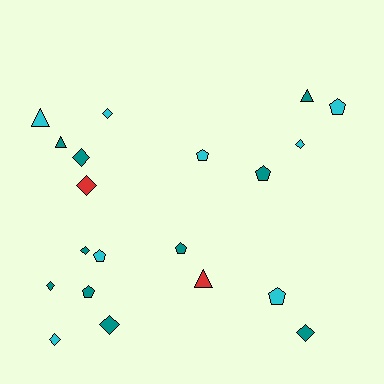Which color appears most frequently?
Teal, with 10 objects.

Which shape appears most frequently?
Diamond, with 9 objects.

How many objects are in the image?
There are 20 objects.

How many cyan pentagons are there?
There are 4 cyan pentagons.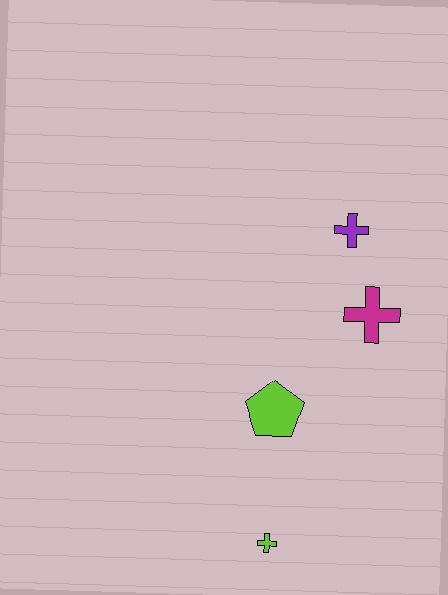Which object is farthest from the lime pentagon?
The purple cross is farthest from the lime pentagon.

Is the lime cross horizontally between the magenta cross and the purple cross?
No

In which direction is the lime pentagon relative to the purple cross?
The lime pentagon is below the purple cross.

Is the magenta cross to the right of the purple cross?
Yes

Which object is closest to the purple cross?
The magenta cross is closest to the purple cross.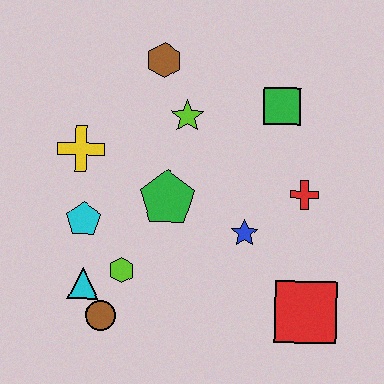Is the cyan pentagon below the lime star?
Yes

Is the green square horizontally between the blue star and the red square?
Yes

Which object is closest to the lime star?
The brown hexagon is closest to the lime star.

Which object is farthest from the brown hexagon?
The red square is farthest from the brown hexagon.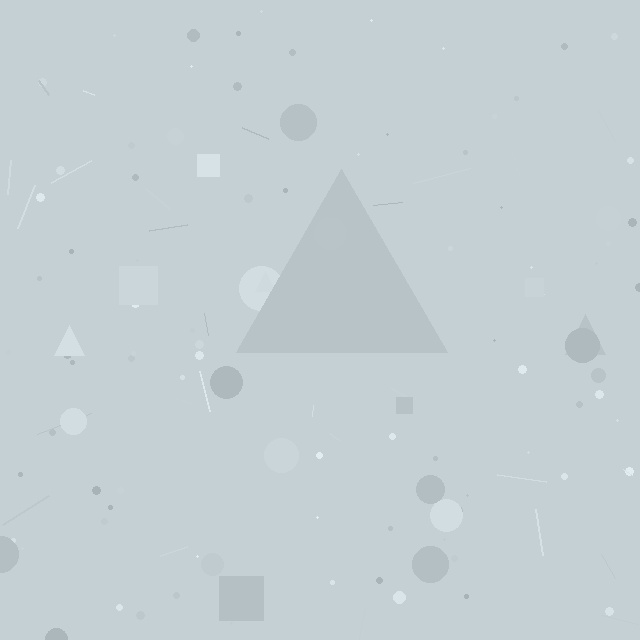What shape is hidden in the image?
A triangle is hidden in the image.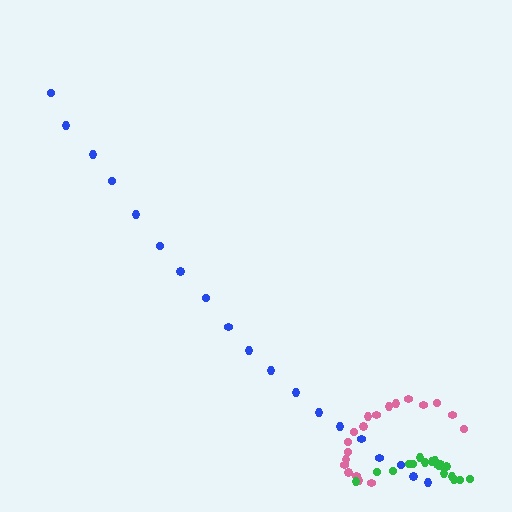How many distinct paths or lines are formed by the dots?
There are 3 distinct paths.